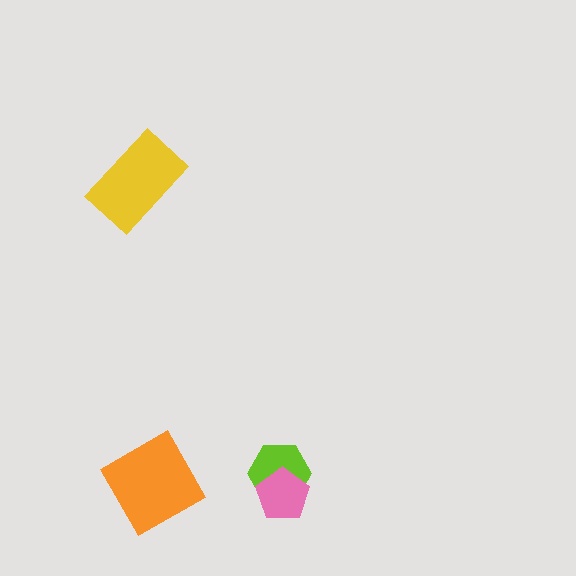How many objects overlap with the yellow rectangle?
0 objects overlap with the yellow rectangle.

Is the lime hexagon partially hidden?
Yes, it is partially covered by another shape.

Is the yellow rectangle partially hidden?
No, no other shape covers it.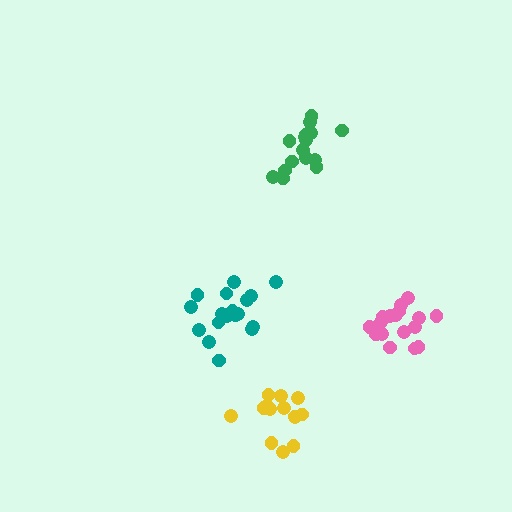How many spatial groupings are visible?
There are 4 spatial groupings.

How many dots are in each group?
Group 1: 18 dots, Group 2: 18 dots, Group 3: 17 dots, Group 4: 14 dots (67 total).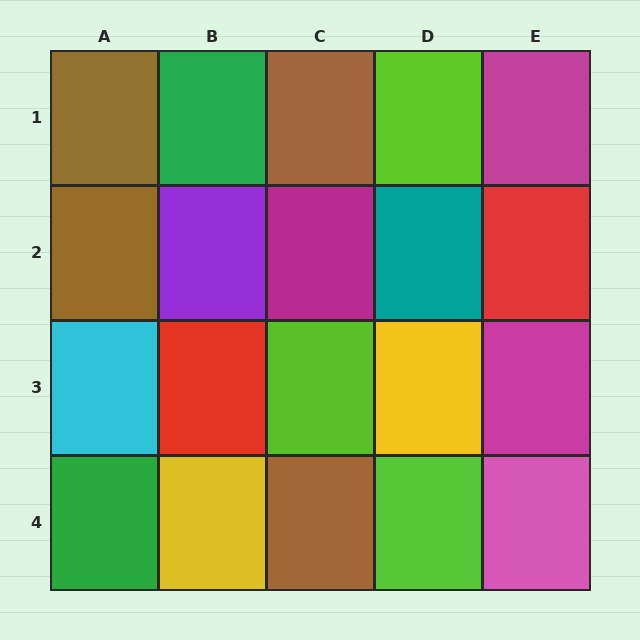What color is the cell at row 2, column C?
Magenta.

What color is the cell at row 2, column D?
Teal.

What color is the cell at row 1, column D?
Lime.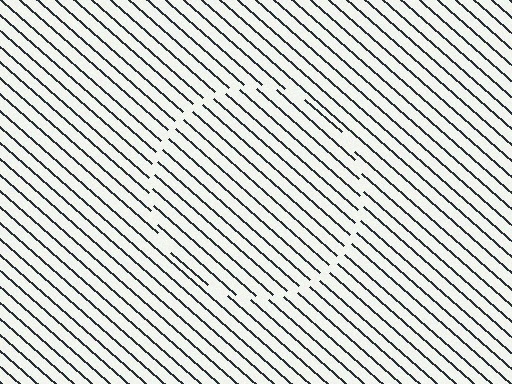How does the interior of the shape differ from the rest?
The interior of the shape contains the same grating, shifted by half a period — the contour is defined by the phase discontinuity where line-ends from the inner and outer gratings abut.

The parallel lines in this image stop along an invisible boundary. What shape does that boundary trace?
An illusory circle. The interior of the shape contains the same grating, shifted by half a period — the contour is defined by the phase discontinuity where line-ends from the inner and outer gratings abut.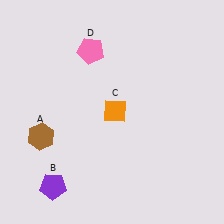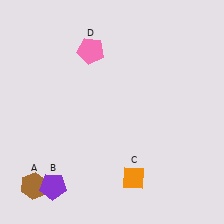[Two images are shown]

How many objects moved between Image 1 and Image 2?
2 objects moved between the two images.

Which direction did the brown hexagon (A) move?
The brown hexagon (A) moved down.